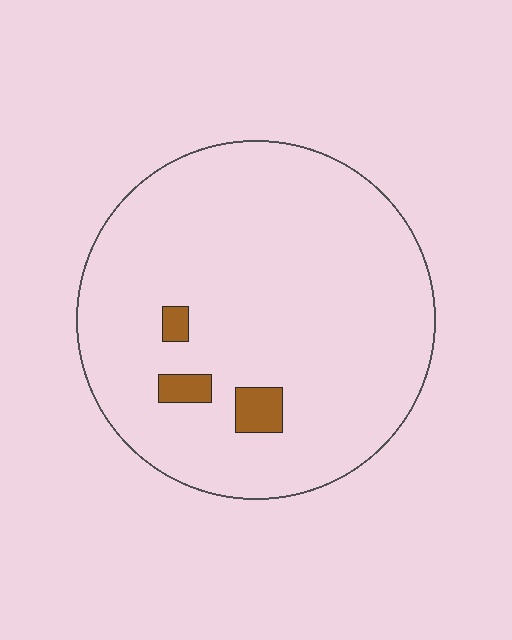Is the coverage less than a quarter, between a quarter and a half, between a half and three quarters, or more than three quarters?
Less than a quarter.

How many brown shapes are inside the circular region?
3.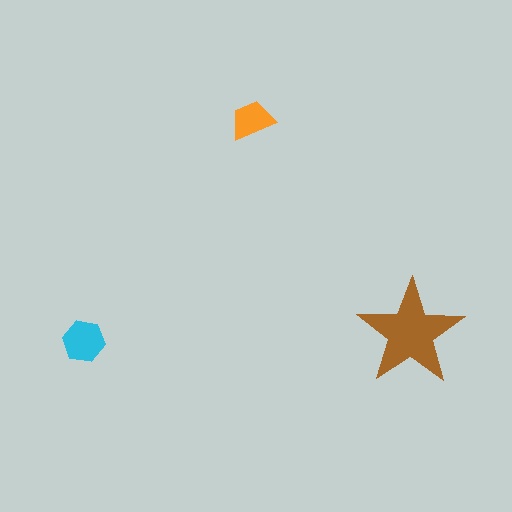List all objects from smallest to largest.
The orange trapezoid, the cyan hexagon, the brown star.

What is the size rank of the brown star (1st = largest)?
1st.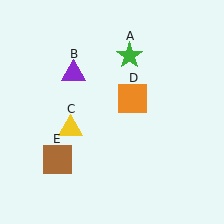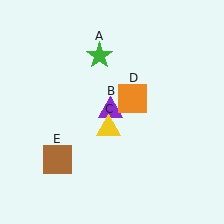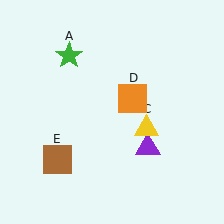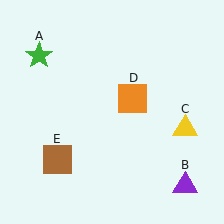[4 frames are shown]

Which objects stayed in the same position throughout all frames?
Orange square (object D) and brown square (object E) remained stationary.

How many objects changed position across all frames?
3 objects changed position: green star (object A), purple triangle (object B), yellow triangle (object C).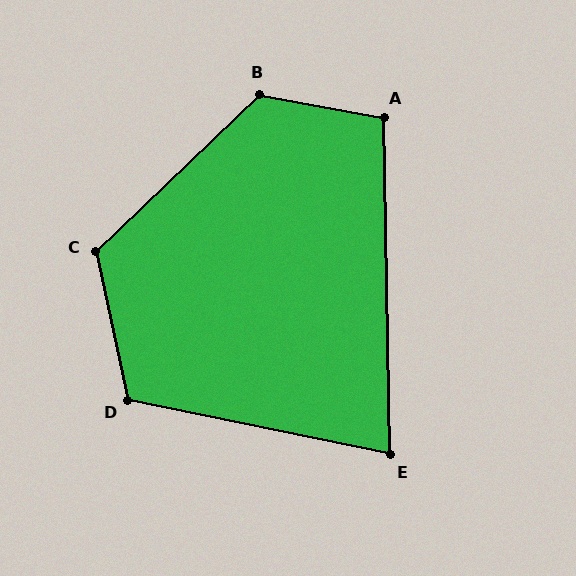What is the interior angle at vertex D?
Approximately 114 degrees (obtuse).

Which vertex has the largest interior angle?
B, at approximately 126 degrees.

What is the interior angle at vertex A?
Approximately 102 degrees (obtuse).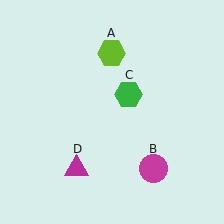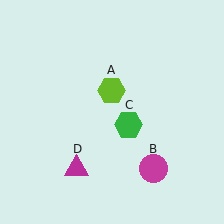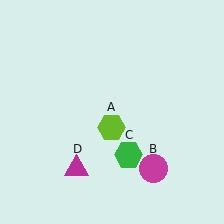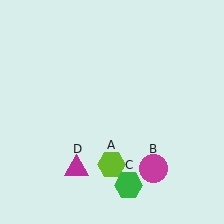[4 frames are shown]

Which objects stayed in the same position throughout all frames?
Magenta circle (object B) and magenta triangle (object D) remained stationary.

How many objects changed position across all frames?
2 objects changed position: lime hexagon (object A), green hexagon (object C).